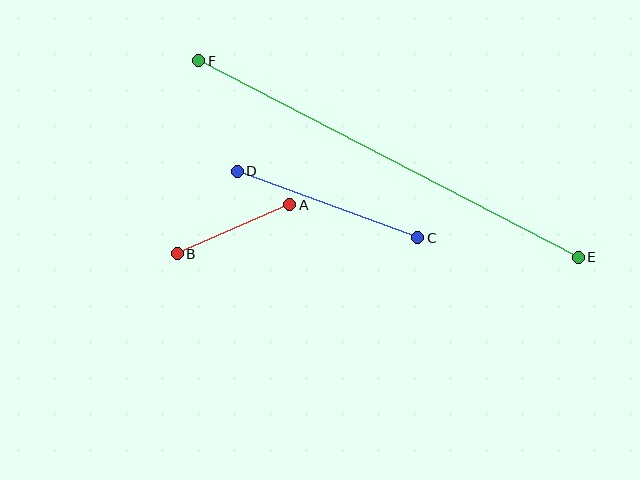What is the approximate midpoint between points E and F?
The midpoint is at approximately (389, 159) pixels.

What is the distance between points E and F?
The distance is approximately 427 pixels.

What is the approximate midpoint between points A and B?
The midpoint is at approximately (234, 229) pixels.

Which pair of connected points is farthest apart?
Points E and F are farthest apart.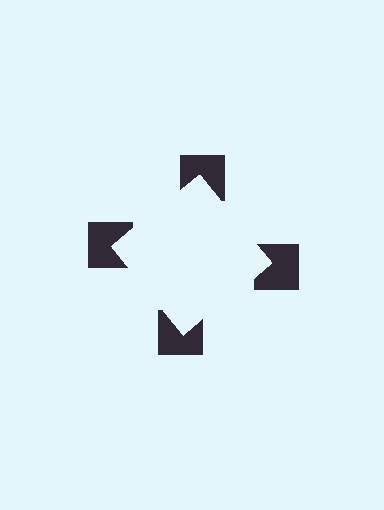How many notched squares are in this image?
There are 4 — one at each vertex of the illusory square.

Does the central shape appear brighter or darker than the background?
It typically appears slightly brighter than the background, even though no actual brightness change is drawn.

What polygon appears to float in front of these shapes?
An illusory square — its edges are inferred from the aligned wedge cuts in the notched squares, not physically drawn.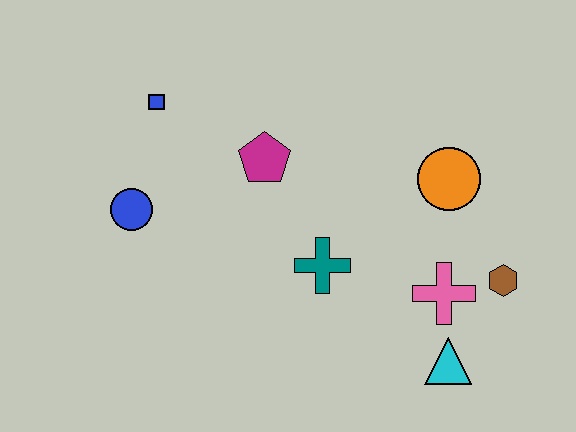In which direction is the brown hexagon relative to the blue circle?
The brown hexagon is to the right of the blue circle.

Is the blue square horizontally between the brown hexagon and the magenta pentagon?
No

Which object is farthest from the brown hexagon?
The blue square is farthest from the brown hexagon.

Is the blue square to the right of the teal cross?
No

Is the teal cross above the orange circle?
No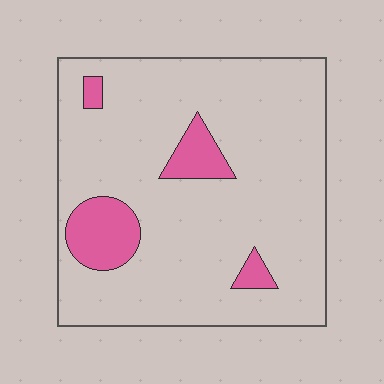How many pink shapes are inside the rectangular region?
4.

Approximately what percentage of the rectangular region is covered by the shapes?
Approximately 10%.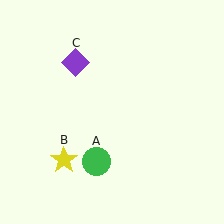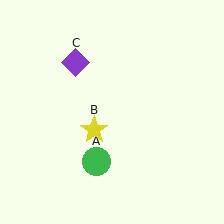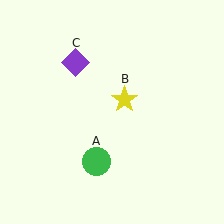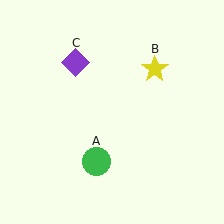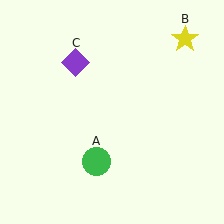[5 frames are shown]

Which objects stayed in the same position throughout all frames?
Green circle (object A) and purple diamond (object C) remained stationary.